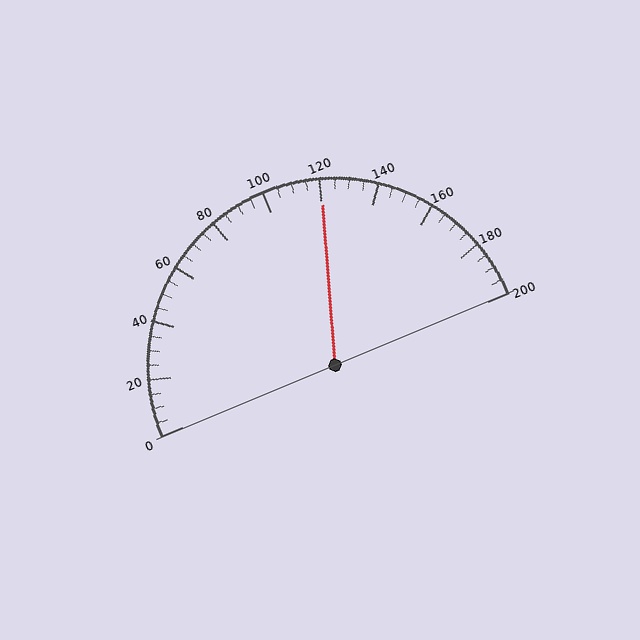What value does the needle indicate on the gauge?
The needle indicates approximately 120.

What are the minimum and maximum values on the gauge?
The gauge ranges from 0 to 200.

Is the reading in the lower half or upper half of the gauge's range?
The reading is in the upper half of the range (0 to 200).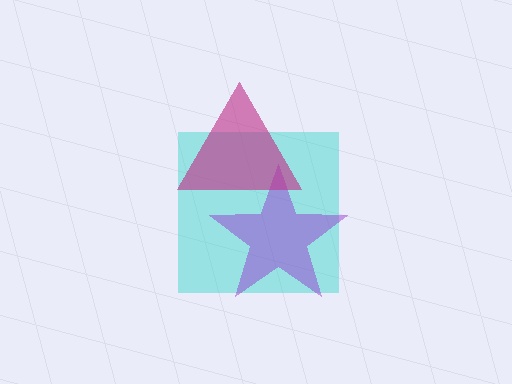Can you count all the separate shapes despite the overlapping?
Yes, there are 3 separate shapes.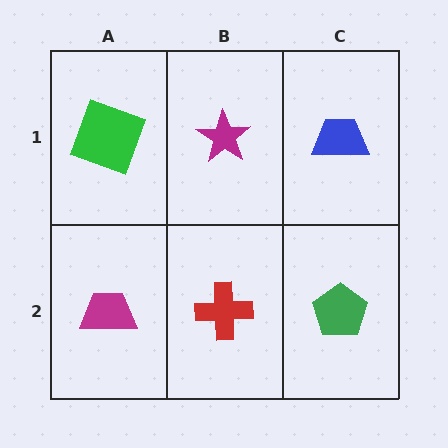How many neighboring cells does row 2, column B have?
3.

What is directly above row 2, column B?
A magenta star.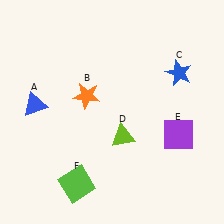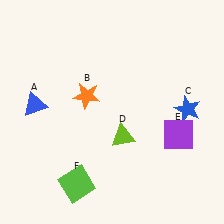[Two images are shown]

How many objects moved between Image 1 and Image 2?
1 object moved between the two images.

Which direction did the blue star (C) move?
The blue star (C) moved down.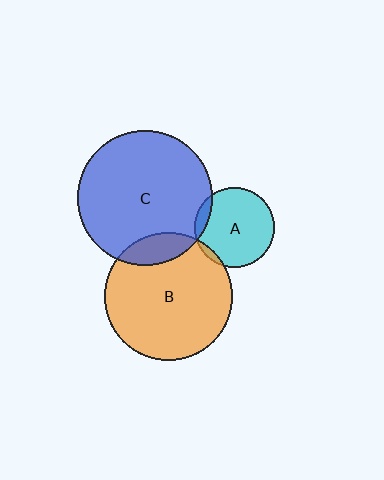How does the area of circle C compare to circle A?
Approximately 2.8 times.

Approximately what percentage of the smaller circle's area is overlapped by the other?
Approximately 5%.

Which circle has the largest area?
Circle C (blue).